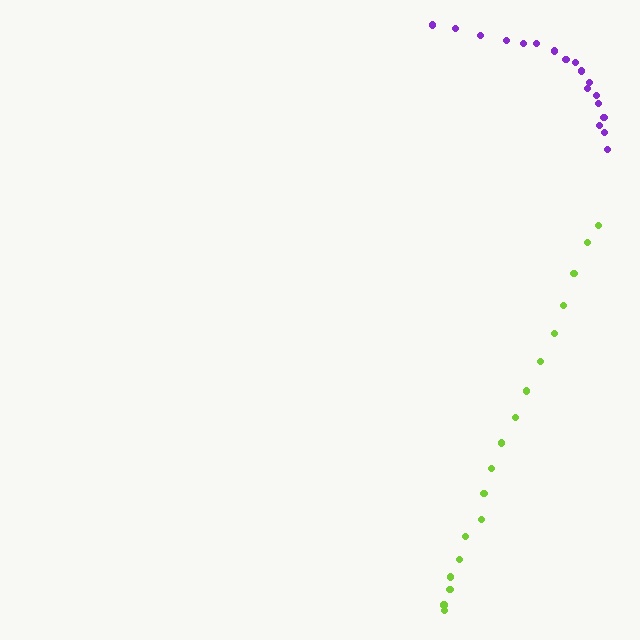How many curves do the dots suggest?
There are 2 distinct paths.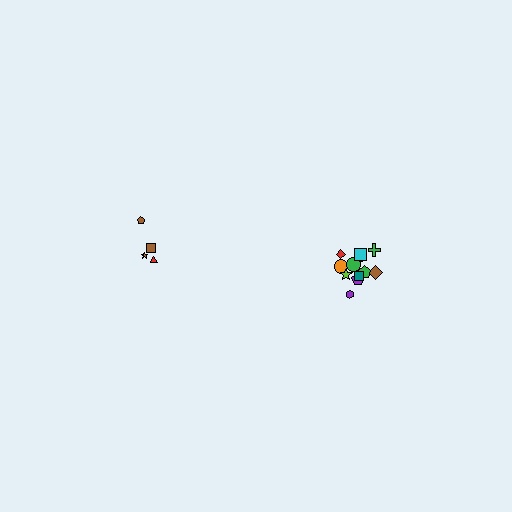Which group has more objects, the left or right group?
The right group.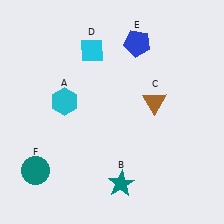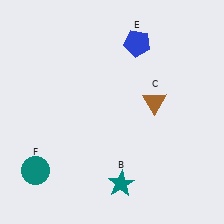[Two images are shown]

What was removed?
The cyan hexagon (A), the cyan diamond (D) were removed in Image 2.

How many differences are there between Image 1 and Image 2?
There are 2 differences between the two images.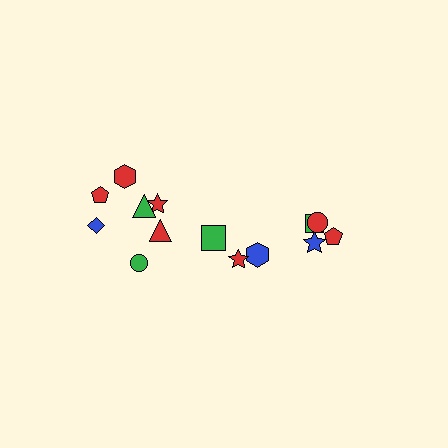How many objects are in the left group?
There are 8 objects.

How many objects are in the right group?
There are 6 objects.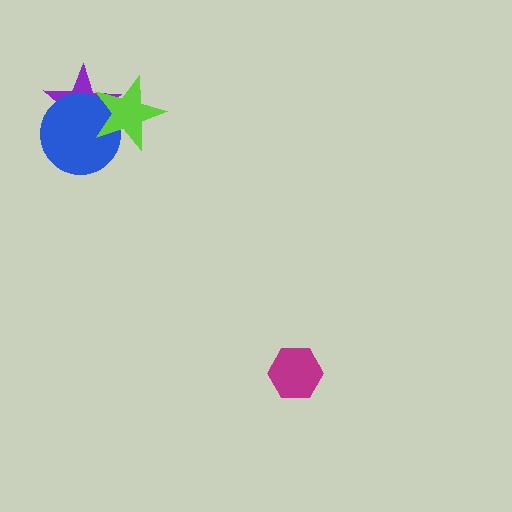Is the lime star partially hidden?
No, no other shape covers it.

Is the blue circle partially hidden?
Yes, it is partially covered by another shape.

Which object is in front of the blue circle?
The lime star is in front of the blue circle.